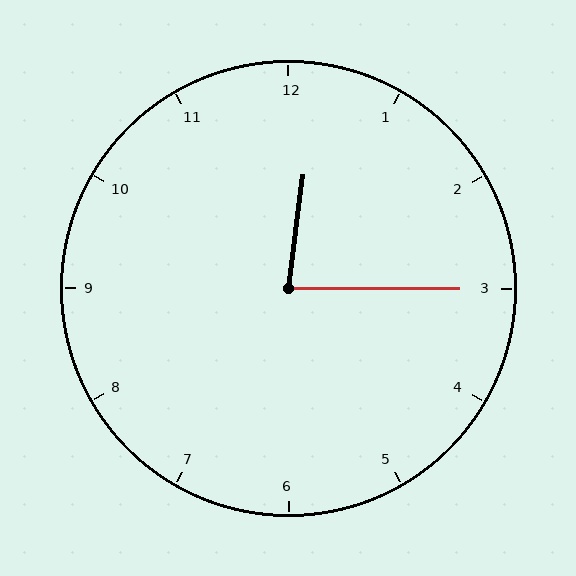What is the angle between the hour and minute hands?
Approximately 82 degrees.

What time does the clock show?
12:15.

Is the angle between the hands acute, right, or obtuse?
It is acute.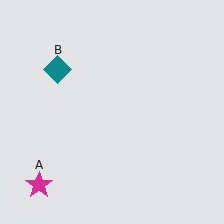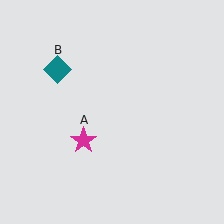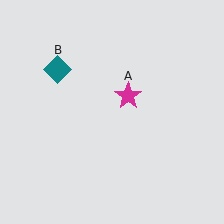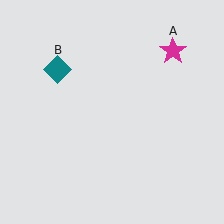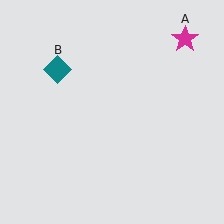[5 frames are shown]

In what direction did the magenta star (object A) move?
The magenta star (object A) moved up and to the right.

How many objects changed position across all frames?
1 object changed position: magenta star (object A).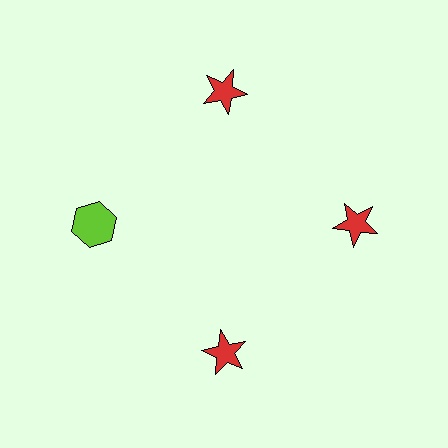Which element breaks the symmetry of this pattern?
The lime hexagon at roughly the 9 o'clock position breaks the symmetry. All other shapes are red stars.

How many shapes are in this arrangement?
There are 4 shapes arranged in a ring pattern.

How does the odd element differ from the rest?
It differs in both color (lime instead of red) and shape (hexagon instead of star).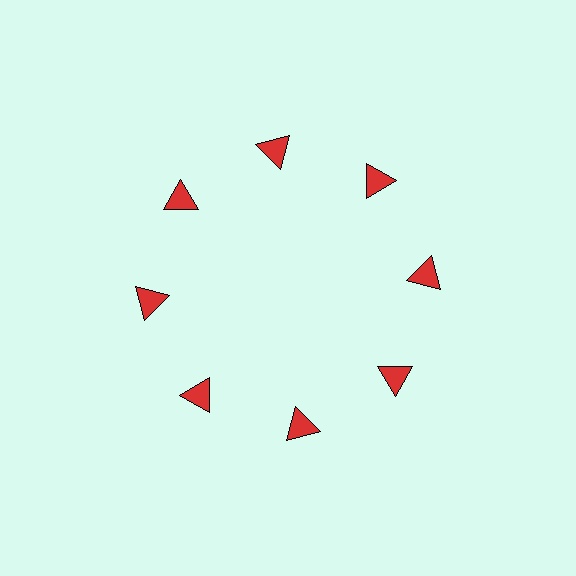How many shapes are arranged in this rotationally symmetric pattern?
There are 8 shapes, arranged in 8 groups of 1.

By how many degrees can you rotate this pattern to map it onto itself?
The pattern maps onto itself every 45 degrees of rotation.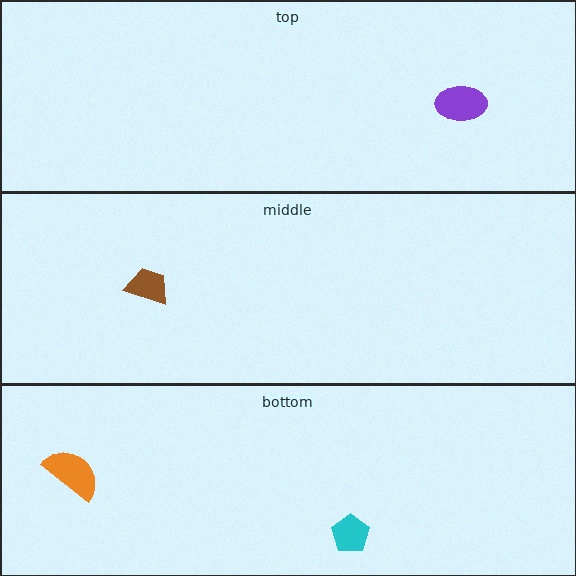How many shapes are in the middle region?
1.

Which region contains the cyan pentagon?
The bottom region.